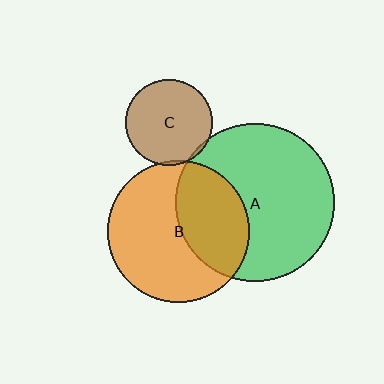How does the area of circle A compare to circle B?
Approximately 1.2 times.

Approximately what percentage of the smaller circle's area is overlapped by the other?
Approximately 5%.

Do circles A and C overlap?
Yes.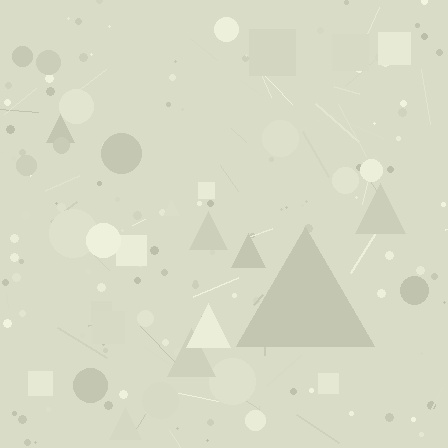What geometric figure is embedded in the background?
A triangle is embedded in the background.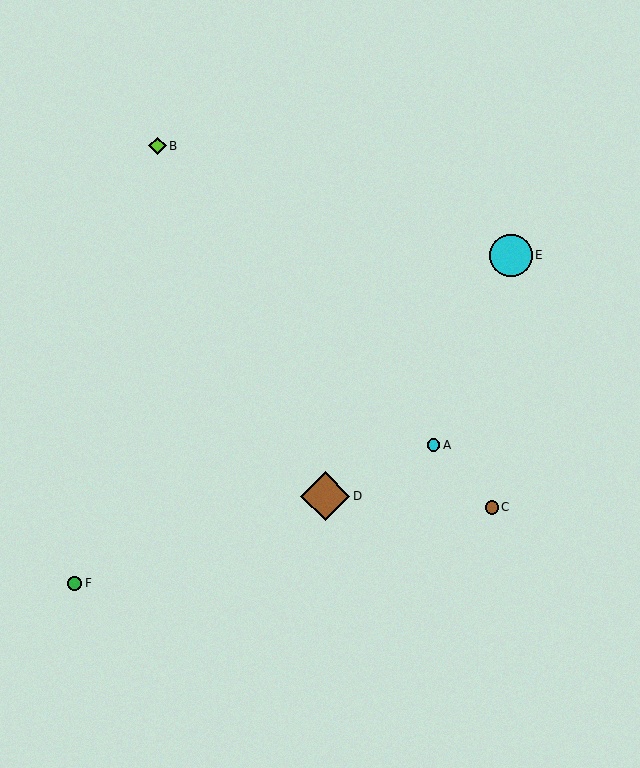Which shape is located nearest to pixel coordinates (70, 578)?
The green circle (labeled F) at (75, 583) is nearest to that location.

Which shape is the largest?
The brown diamond (labeled D) is the largest.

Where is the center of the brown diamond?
The center of the brown diamond is at (325, 496).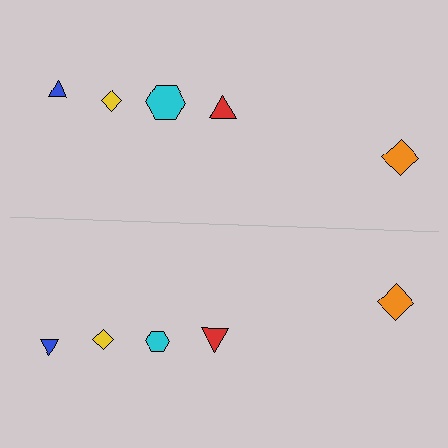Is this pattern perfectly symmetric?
No, the pattern is not perfectly symmetric. The cyan hexagon on the bottom side has a different size than its mirror counterpart.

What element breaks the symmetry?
The cyan hexagon on the bottom side has a different size than its mirror counterpart.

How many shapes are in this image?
There are 10 shapes in this image.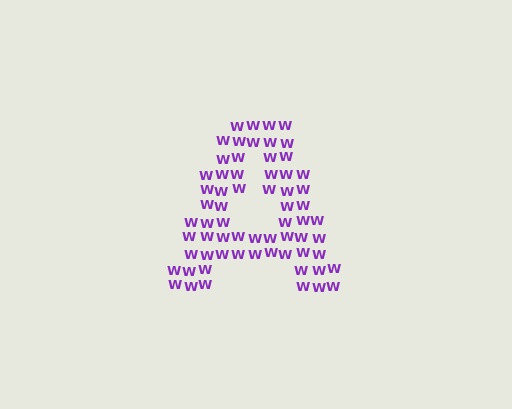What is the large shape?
The large shape is the letter A.